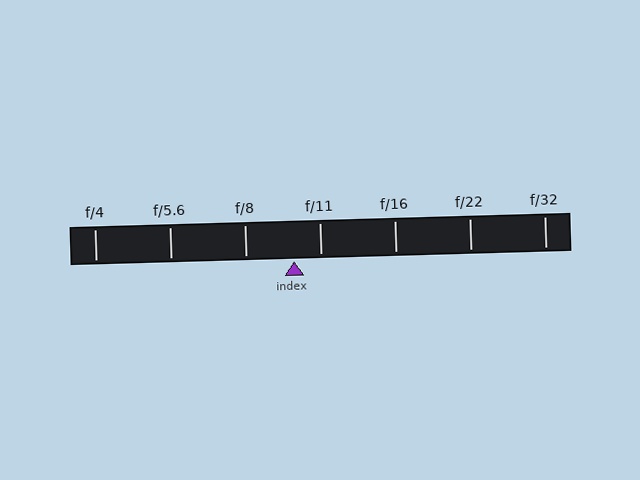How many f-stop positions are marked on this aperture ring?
There are 7 f-stop positions marked.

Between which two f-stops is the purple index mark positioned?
The index mark is between f/8 and f/11.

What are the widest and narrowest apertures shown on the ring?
The widest aperture shown is f/4 and the narrowest is f/32.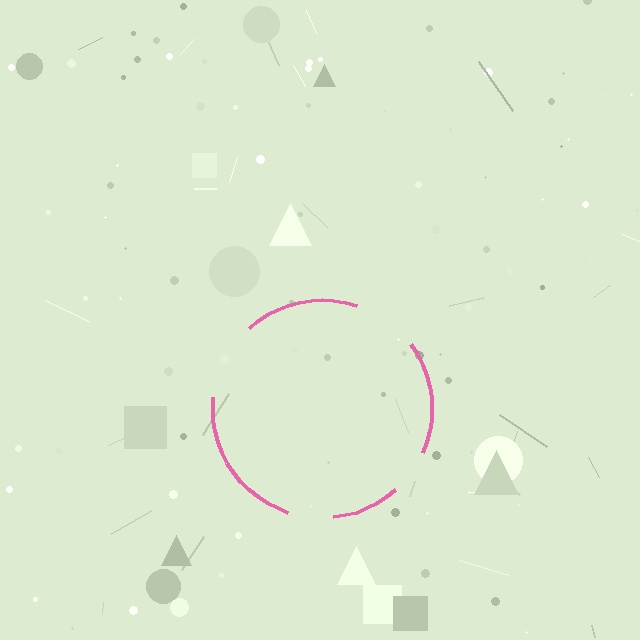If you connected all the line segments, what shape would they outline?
They would outline a circle.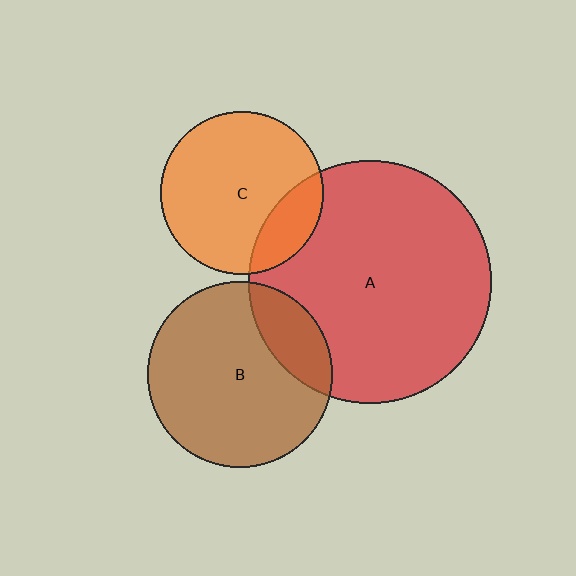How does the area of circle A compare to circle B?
Approximately 1.7 times.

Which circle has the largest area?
Circle A (red).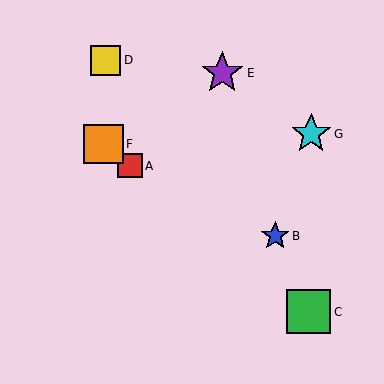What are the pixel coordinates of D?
Object D is at (106, 60).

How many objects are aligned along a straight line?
3 objects (A, C, F) are aligned along a straight line.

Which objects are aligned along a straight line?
Objects A, C, F are aligned along a straight line.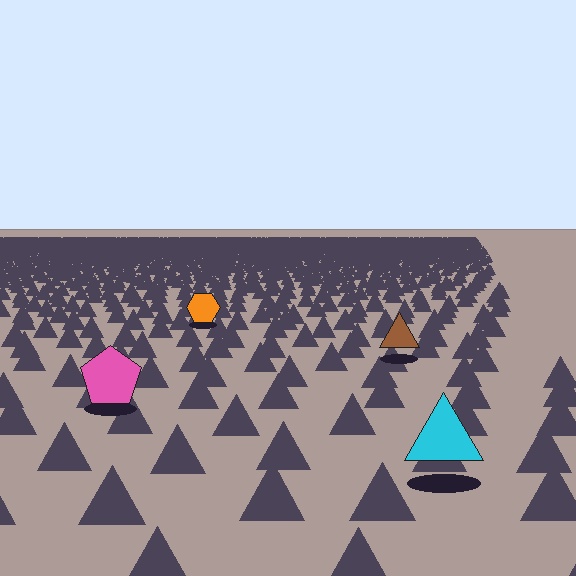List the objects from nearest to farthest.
From nearest to farthest: the cyan triangle, the pink pentagon, the brown triangle, the orange hexagon.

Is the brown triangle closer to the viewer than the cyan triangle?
No. The cyan triangle is closer — you can tell from the texture gradient: the ground texture is coarser near it.